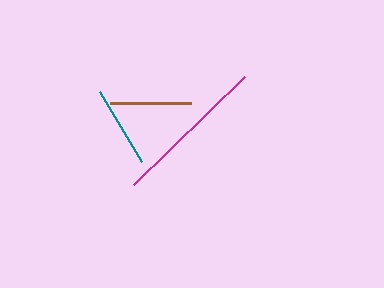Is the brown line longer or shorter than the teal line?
The teal line is longer than the brown line.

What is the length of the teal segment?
The teal segment is approximately 82 pixels long.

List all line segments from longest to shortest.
From longest to shortest: magenta, teal, brown.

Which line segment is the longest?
The magenta line is the longest at approximately 155 pixels.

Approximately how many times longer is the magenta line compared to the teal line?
The magenta line is approximately 1.9 times the length of the teal line.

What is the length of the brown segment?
The brown segment is approximately 81 pixels long.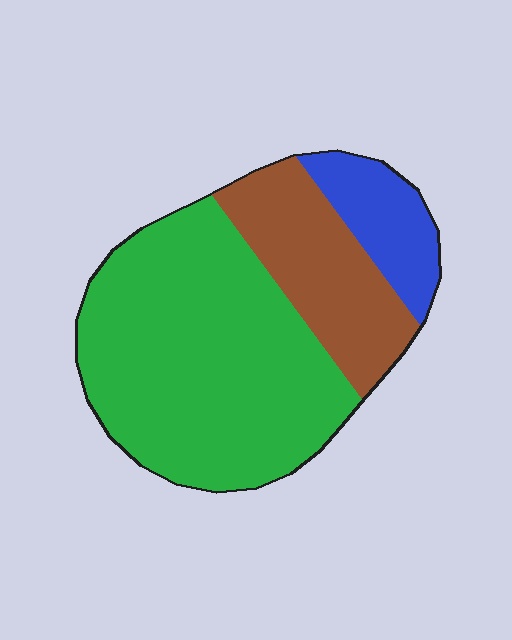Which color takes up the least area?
Blue, at roughly 15%.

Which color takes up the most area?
Green, at roughly 60%.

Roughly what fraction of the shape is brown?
Brown covers around 25% of the shape.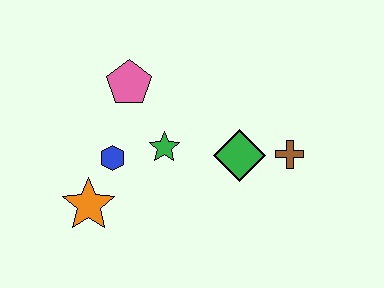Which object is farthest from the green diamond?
The orange star is farthest from the green diamond.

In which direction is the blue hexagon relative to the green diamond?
The blue hexagon is to the left of the green diamond.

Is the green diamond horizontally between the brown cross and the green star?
Yes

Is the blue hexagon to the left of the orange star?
No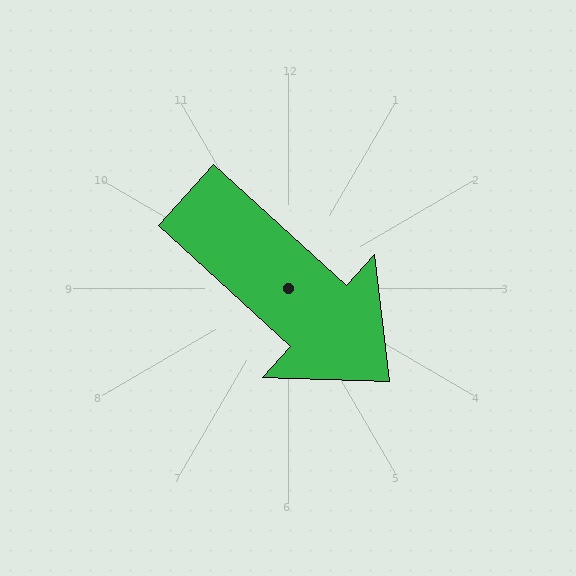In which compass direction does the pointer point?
Southeast.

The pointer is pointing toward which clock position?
Roughly 4 o'clock.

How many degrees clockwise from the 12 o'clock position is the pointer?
Approximately 132 degrees.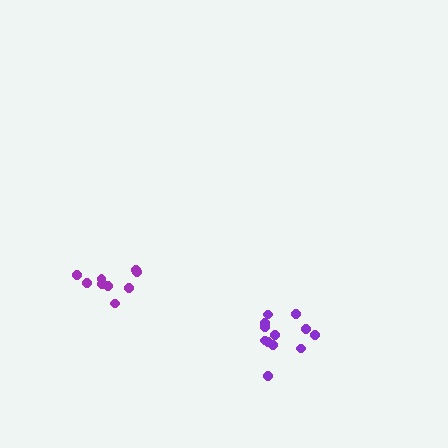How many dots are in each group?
Group 1: 12 dots, Group 2: 9 dots (21 total).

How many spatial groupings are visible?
There are 2 spatial groupings.